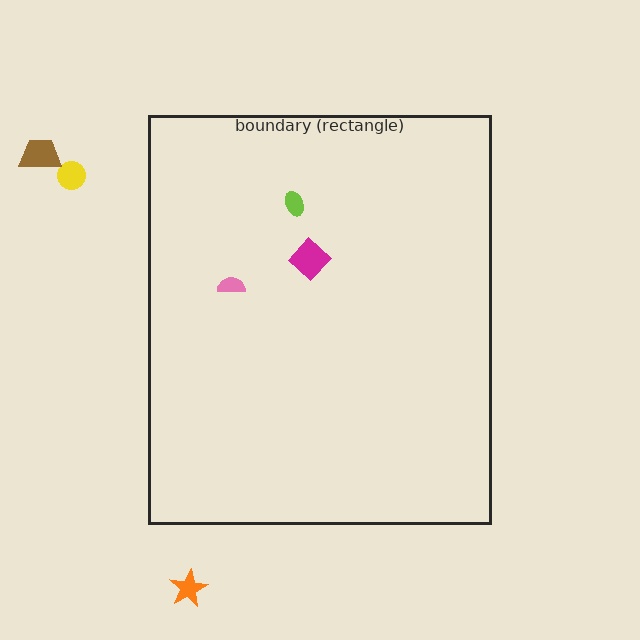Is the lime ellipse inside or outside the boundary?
Inside.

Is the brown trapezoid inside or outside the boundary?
Outside.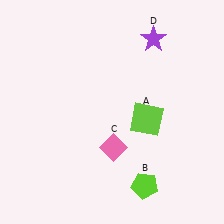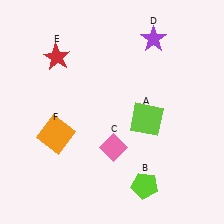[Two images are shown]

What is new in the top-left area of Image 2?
A red star (E) was added in the top-left area of Image 2.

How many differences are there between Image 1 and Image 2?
There are 2 differences between the two images.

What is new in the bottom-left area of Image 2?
An orange square (F) was added in the bottom-left area of Image 2.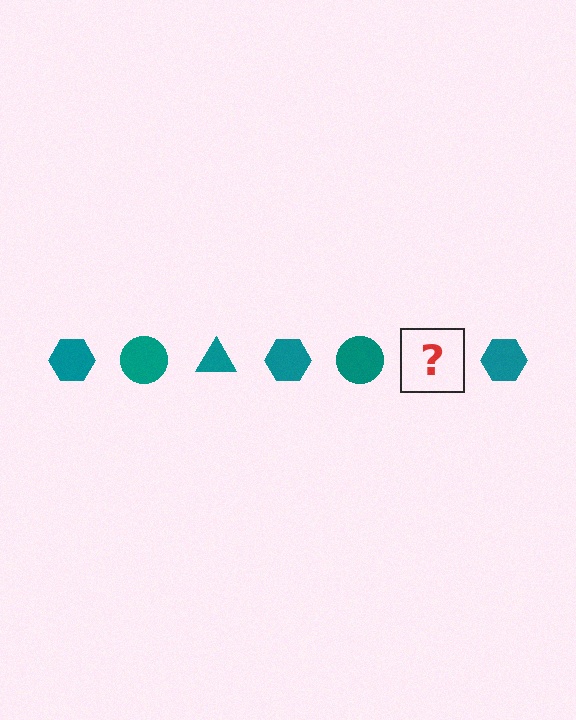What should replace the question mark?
The question mark should be replaced with a teal triangle.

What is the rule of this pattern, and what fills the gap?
The rule is that the pattern cycles through hexagon, circle, triangle shapes in teal. The gap should be filled with a teal triangle.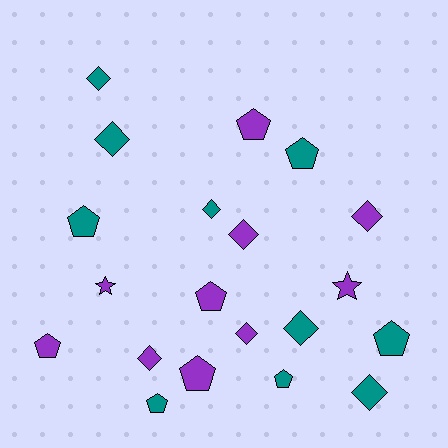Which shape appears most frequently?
Diamond, with 9 objects.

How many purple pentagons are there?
There are 4 purple pentagons.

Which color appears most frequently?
Purple, with 10 objects.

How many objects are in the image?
There are 20 objects.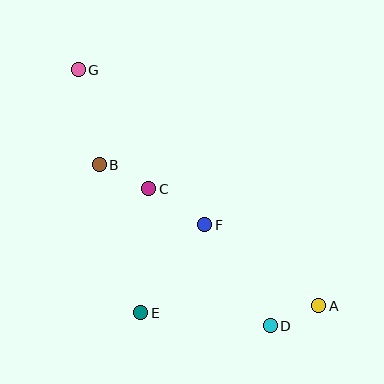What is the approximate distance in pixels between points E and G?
The distance between E and G is approximately 251 pixels.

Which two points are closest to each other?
Points A and D are closest to each other.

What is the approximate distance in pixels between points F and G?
The distance between F and G is approximately 200 pixels.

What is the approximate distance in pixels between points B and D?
The distance between B and D is approximately 235 pixels.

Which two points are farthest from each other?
Points A and G are farthest from each other.